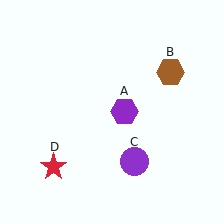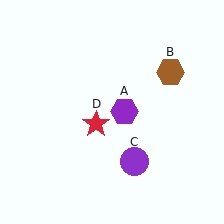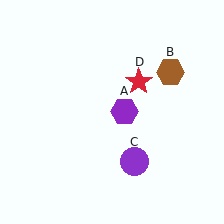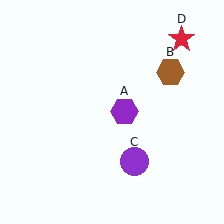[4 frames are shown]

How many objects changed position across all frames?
1 object changed position: red star (object D).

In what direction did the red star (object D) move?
The red star (object D) moved up and to the right.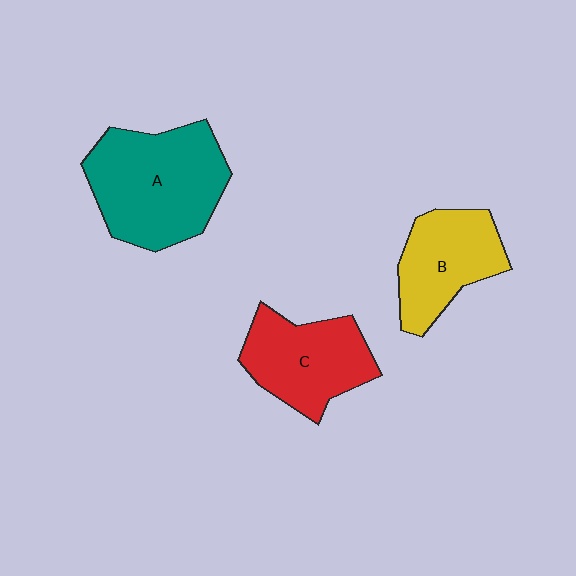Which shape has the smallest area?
Shape B (yellow).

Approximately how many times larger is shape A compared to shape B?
Approximately 1.5 times.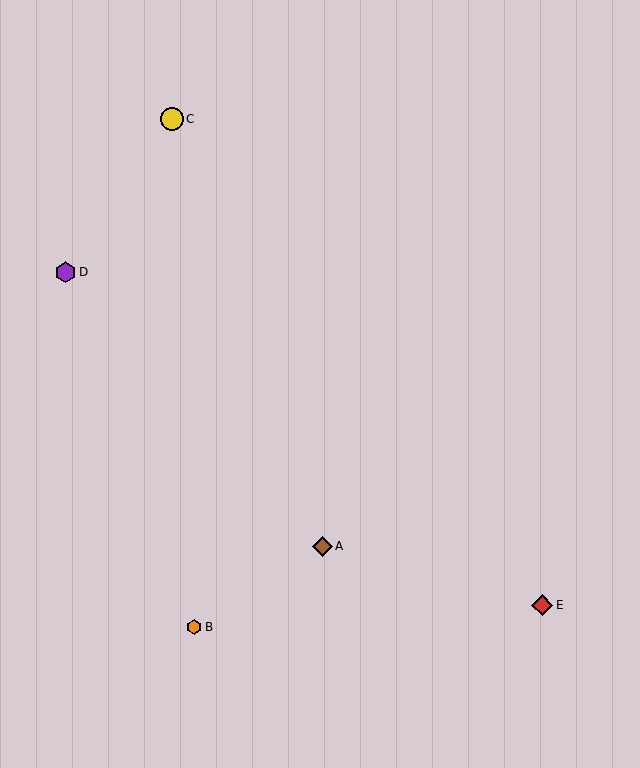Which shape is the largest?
The yellow circle (labeled C) is the largest.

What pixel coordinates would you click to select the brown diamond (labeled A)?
Click at (322, 546) to select the brown diamond A.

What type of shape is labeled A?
Shape A is a brown diamond.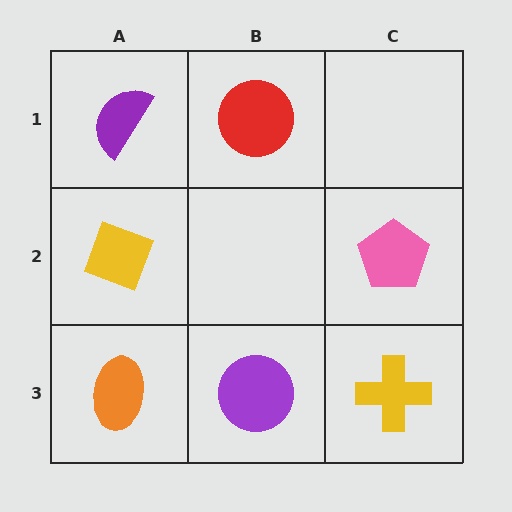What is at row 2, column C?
A pink pentagon.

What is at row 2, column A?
A yellow diamond.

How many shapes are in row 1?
2 shapes.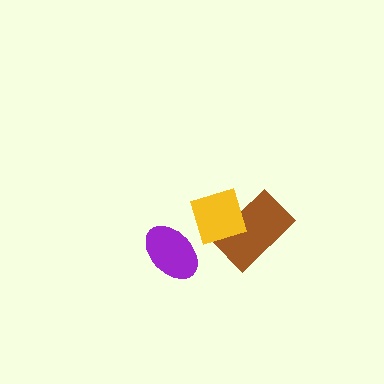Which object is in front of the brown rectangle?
The yellow diamond is in front of the brown rectangle.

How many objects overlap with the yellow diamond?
1 object overlaps with the yellow diamond.